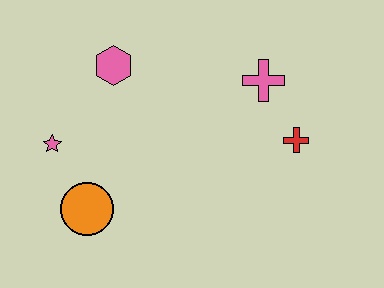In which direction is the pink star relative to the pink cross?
The pink star is to the left of the pink cross.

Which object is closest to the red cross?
The pink cross is closest to the red cross.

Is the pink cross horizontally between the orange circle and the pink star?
No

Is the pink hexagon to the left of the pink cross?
Yes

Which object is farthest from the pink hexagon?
The red cross is farthest from the pink hexagon.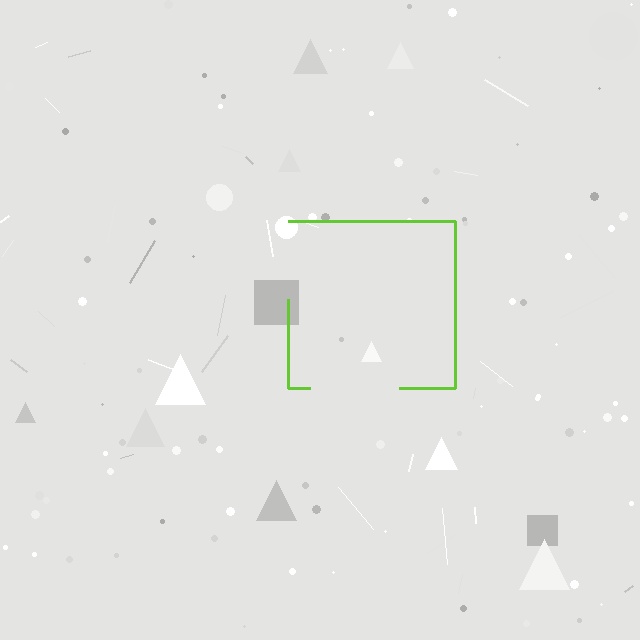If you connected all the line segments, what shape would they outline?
They would outline a square.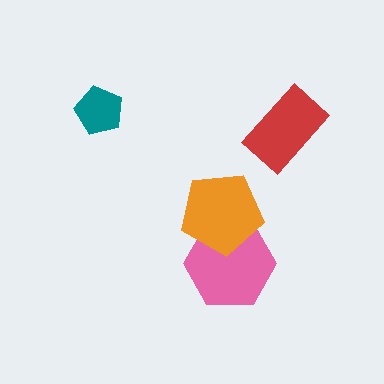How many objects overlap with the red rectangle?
0 objects overlap with the red rectangle.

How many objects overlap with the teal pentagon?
0 objects overlap with the teal pentagon.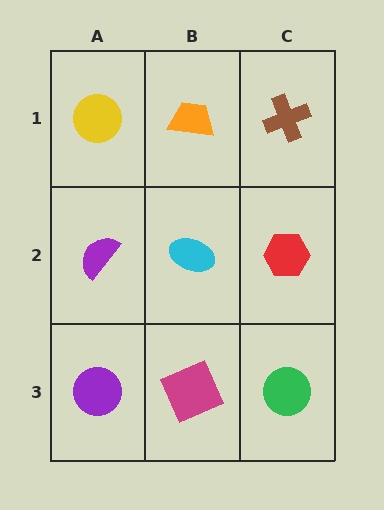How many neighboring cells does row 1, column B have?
3.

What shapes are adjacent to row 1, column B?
A cyan ellipse (row 2, column B), a yellow circle (row 1, column A), a brown cross (row 1, column C).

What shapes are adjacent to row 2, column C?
A brown cross (row 1, column C), a green circle (row 3, column C), a cyan ellipse (row 2, column B).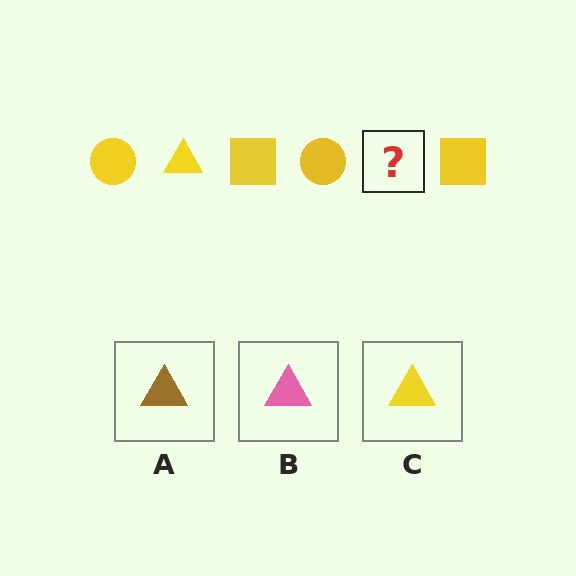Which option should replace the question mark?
Option C.